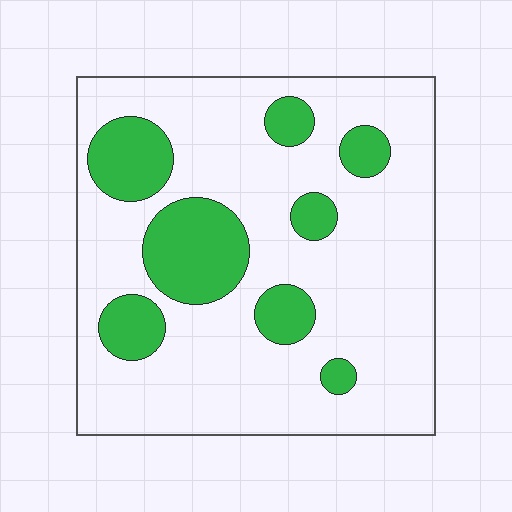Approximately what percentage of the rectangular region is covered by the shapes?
Approximately 20%.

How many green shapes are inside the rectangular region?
8.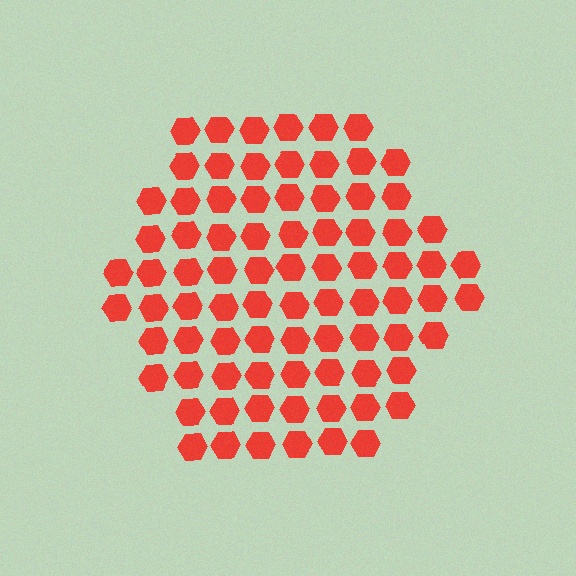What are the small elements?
The small elements are hexagons.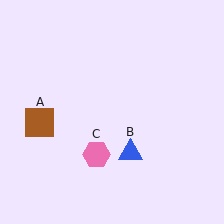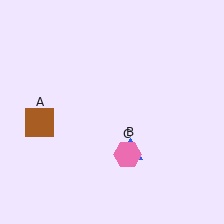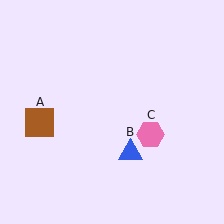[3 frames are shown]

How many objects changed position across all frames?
1 object changed position: pink hexagon (object C).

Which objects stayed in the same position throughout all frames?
Brown square (object A) and blue triangle (object B) remained stationary.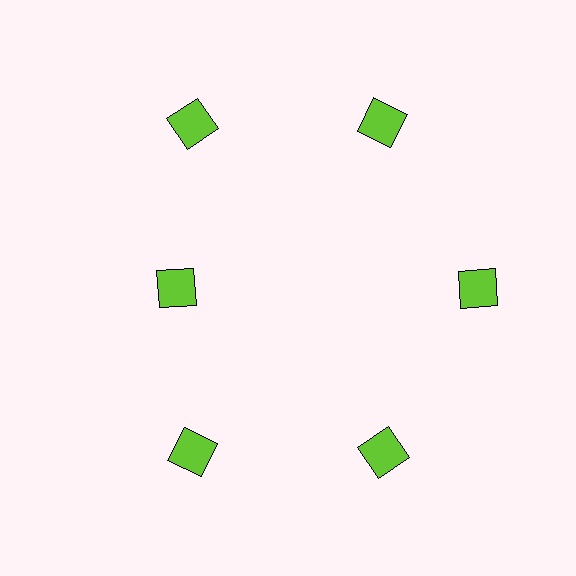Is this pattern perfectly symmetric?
No. The 6 lime squares are arranged in a ring, but one element near the 9 o'clock position is pulled inward toward the center, breaking the 6-fold rotational symmetry.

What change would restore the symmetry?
The symmetry would be restored by moving it outward, back onto the ring so that all 6 squares sit at equal angles and equal distance from the center.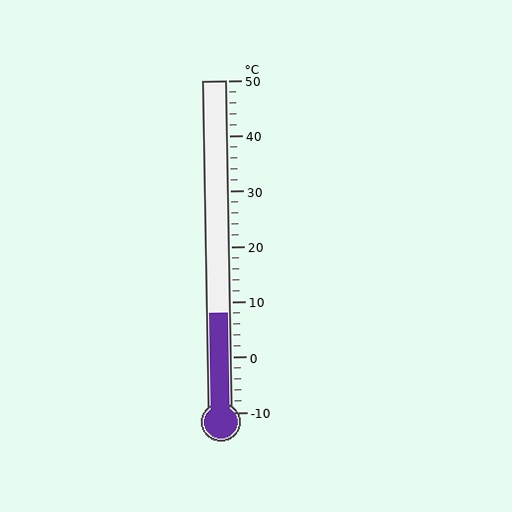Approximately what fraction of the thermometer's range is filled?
The thermometer is filled to approximately 30% of its range.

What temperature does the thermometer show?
The thermometer shows approximately 8°C.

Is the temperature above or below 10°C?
The temperature is below 10°C.